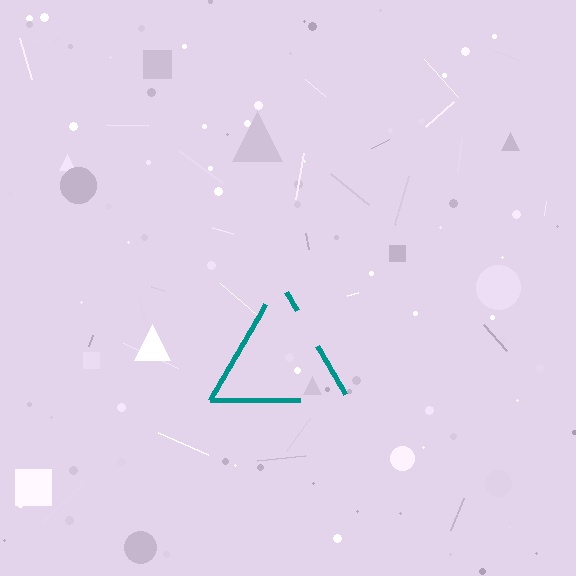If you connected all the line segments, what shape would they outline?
They would outline a triangle.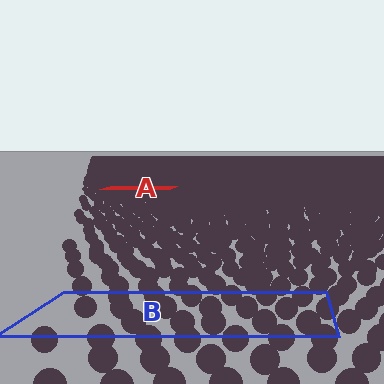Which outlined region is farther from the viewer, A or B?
Region A is farther from the viewer — the texture elements inside it appear smaller and more densely packed.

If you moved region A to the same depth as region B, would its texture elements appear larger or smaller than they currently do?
They would appear larger. At a closer depth, the same texture elements are projected at a bigger on-screen size.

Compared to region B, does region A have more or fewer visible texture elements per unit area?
Region A has more texture elements per unit area — they are packed more densely because it is farther away.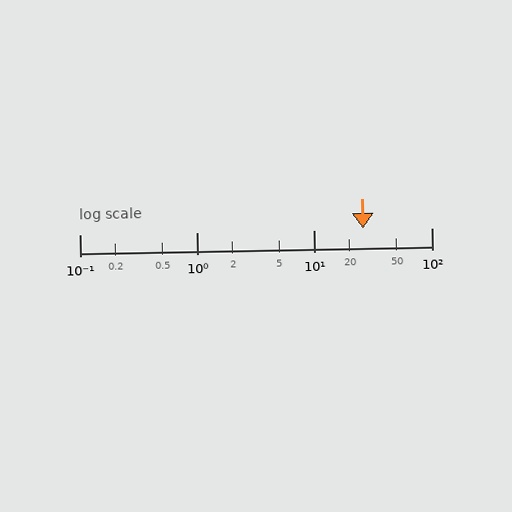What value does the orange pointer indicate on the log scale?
The pointer indicates approximately 26.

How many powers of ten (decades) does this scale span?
The scale spans 3 decades, from 0.1 to 100.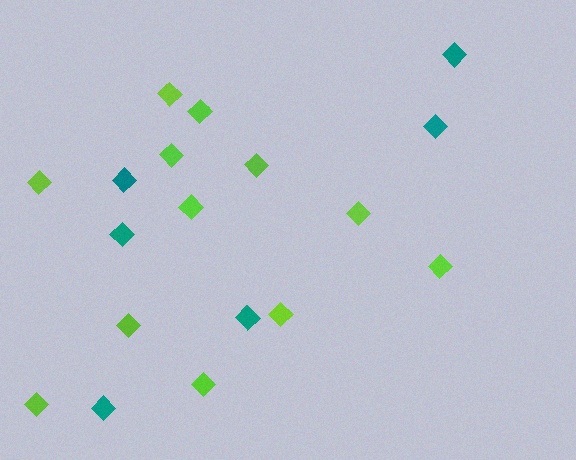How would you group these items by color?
There are 2 groups: one group of teal diamonds (6) and one group of lime diamonds (12).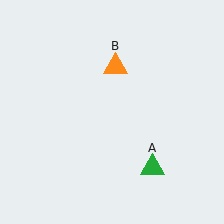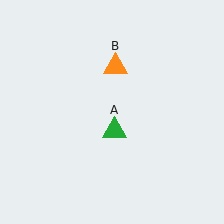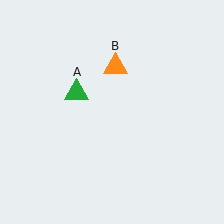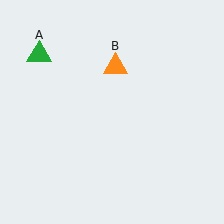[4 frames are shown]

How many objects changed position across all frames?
1 object changed position: green triangle (object A).